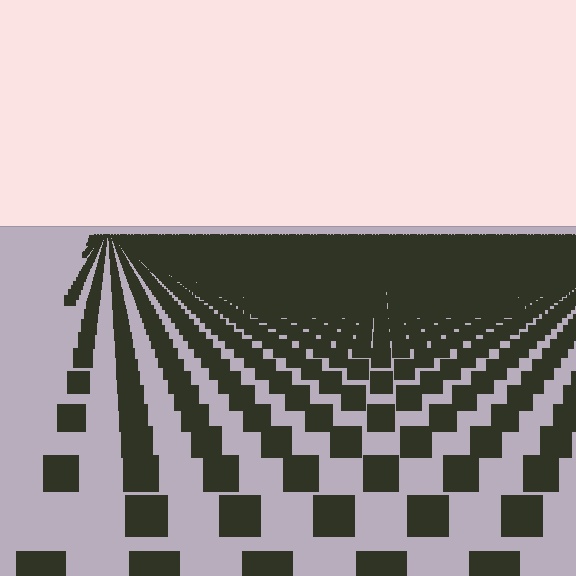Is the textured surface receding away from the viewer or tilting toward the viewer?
The surface is receding away from the viewer. Texture elements get smaller and denser toward the top.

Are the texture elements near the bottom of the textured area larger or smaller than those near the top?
Larger. Near the bottom, elements are closer to the viewer and appear at a bigger on-screen size.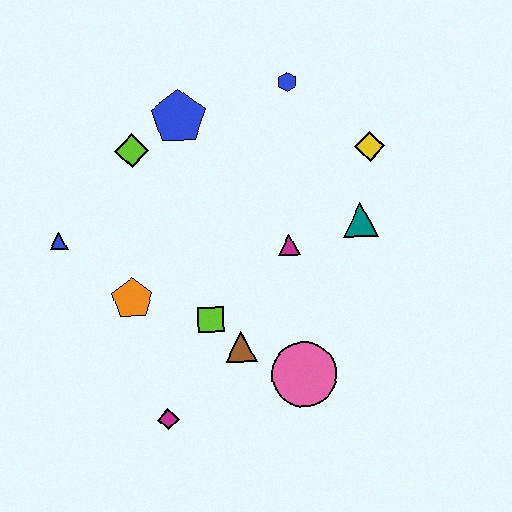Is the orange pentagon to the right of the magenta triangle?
No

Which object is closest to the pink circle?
The brown triangle is closest to the pink circle.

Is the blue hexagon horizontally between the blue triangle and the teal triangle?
Yes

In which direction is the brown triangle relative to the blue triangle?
The brown triangle is to the right of the blue triangle.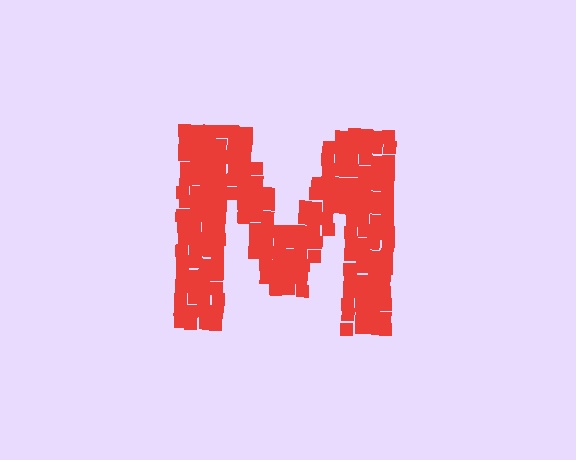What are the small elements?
The small elements are squares.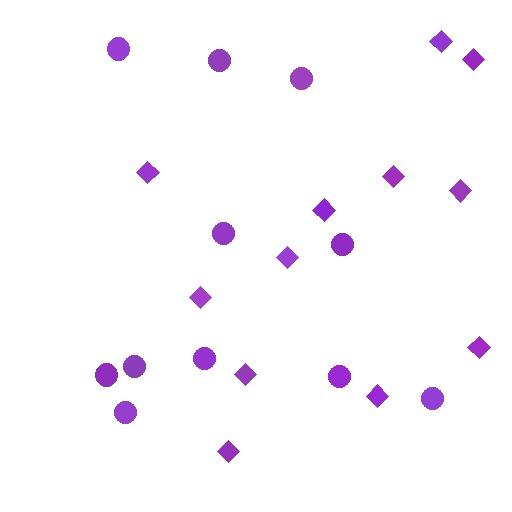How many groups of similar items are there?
There are 2 groups: one group of diamonds (12) and one group of circles (11).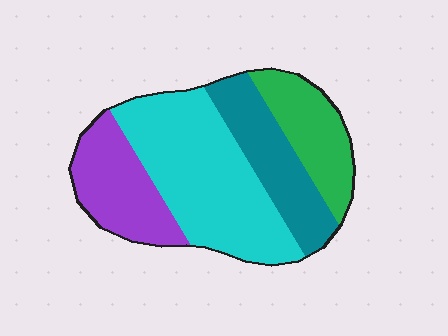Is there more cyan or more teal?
Cyan.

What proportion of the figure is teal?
Teal covers 20% of the figure.